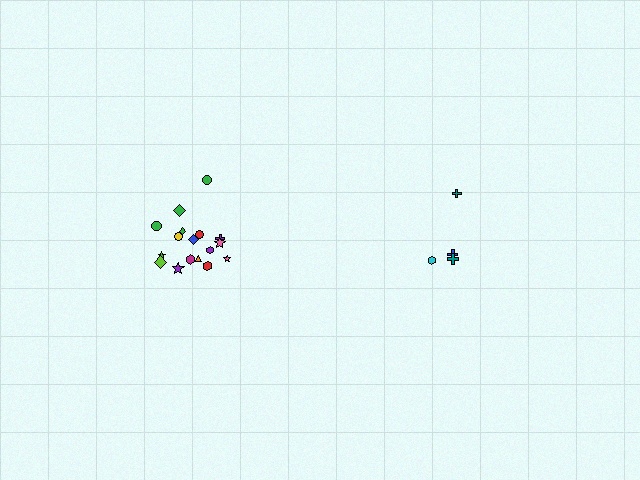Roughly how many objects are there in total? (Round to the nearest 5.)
Roughly 20 objects in total.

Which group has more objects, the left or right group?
The left group.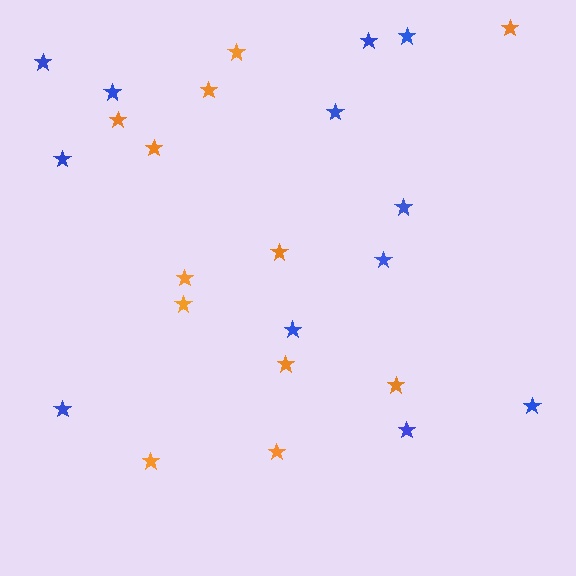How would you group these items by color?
There are 2 groups: one group of orange stars (12) and one group of blue stars (12).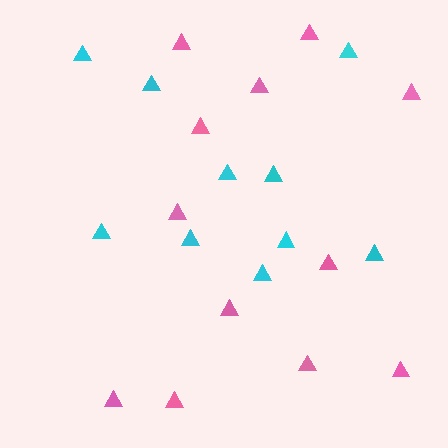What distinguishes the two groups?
There are 2 groups: one group of cyan triangles (10) and one group of pink triangles (12).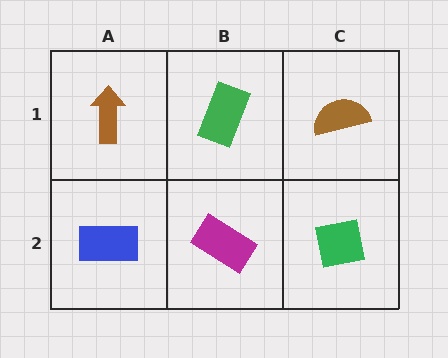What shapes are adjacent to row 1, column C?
A green square (row 2, column C), a green rectangle (row 1, column B).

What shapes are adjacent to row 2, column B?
A green rectangle (row 1, column B), a blue rectangle (row 2, column A), a green square (row 2, column C).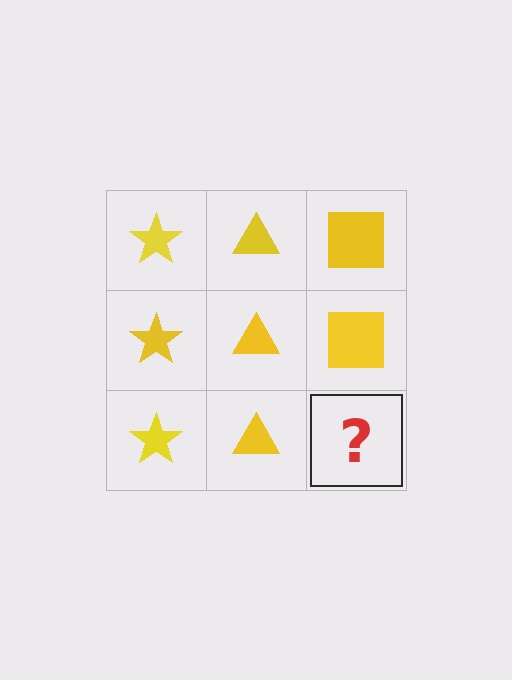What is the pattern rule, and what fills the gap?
The rule is that each column has a consistent shape. The gap should be filled with a yellow square.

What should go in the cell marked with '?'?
The missing cell should contain a yellow square.